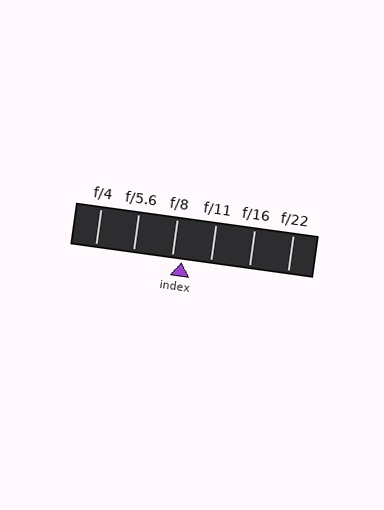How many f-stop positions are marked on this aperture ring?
There are 6 f-stop positions marked.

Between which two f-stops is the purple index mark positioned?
The index mark is between f/8 and f/11.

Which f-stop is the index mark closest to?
The index mark is closest to f/8.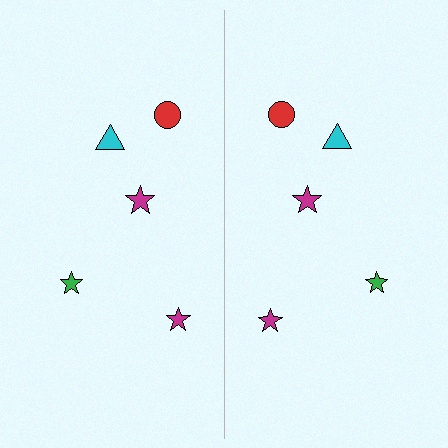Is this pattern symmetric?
Yes, this pattern has bilateral (reflection) symmetry.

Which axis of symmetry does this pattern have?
The pattern has a vertical axis of symmetry running through the center of the image.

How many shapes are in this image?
There are 10 shapes in this image.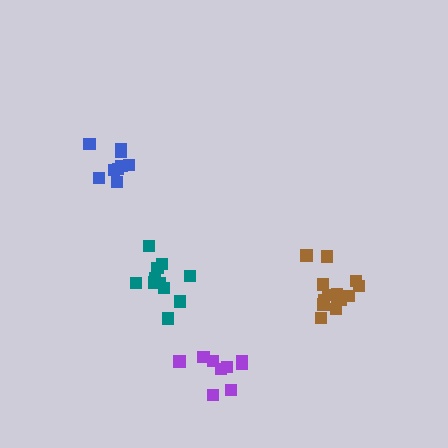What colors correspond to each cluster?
The clusters are colored: blue, teal, purple, brown.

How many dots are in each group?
Group 1: 9 dots, Group 2: 11 dots, Group 3: 10 dots, Group 4: 14 dots (44 total).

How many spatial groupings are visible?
There are 4 spatial groupings.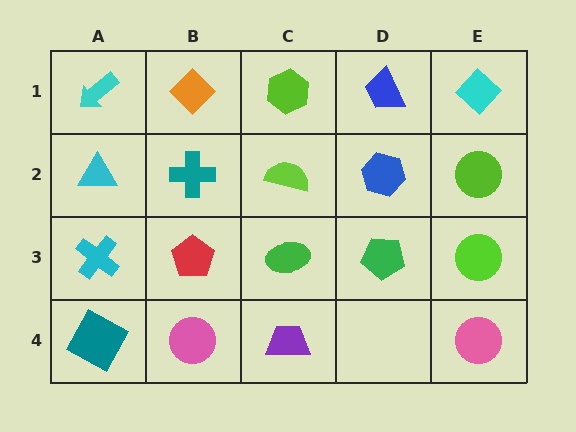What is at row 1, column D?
A blue trapezoid.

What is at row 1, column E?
A cyan diamond.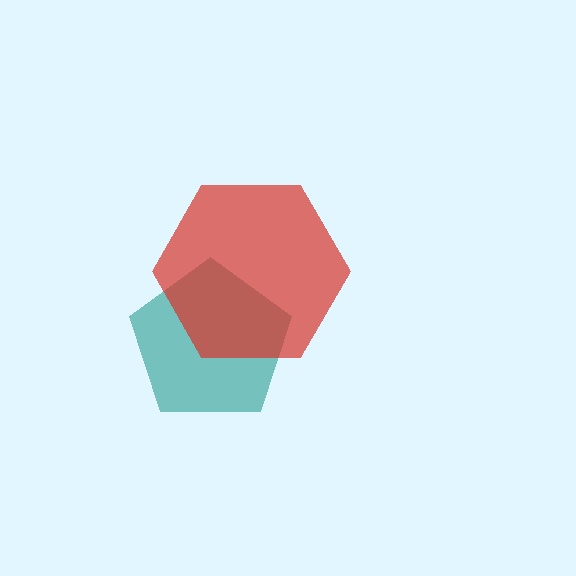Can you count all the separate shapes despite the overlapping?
Yes, there are 2 separate shapes.